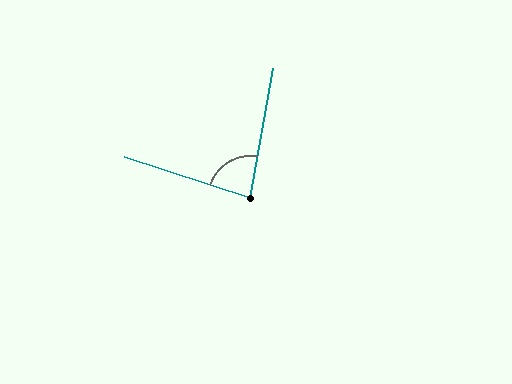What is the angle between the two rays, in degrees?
Approximately 82 degrees.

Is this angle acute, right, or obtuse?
It is acute.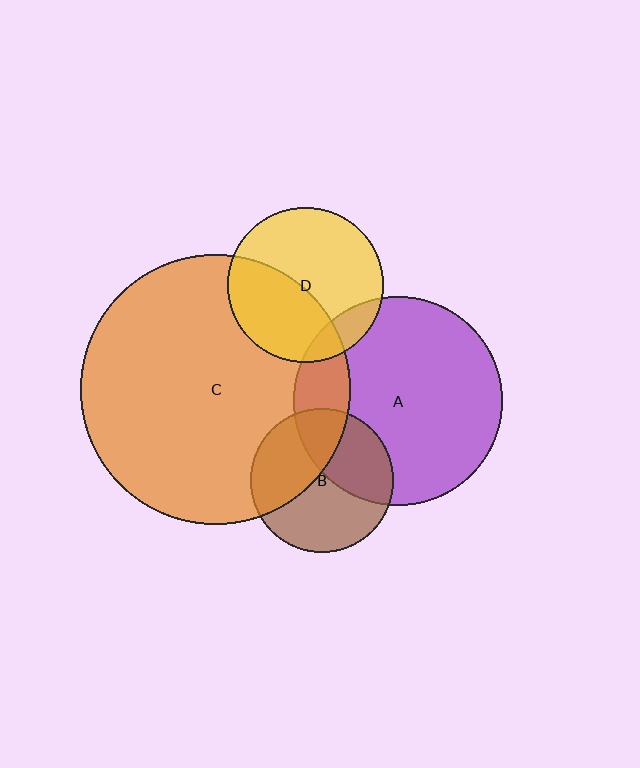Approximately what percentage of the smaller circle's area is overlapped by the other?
Approximately 40%.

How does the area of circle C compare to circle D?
Approximately 3.0 times.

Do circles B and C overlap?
Yes.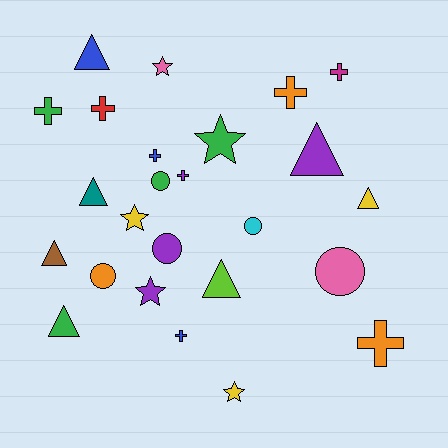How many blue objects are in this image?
There are 3 blue objects.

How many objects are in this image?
There are 25 objects.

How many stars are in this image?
There are 5 stars.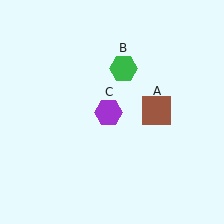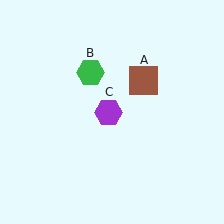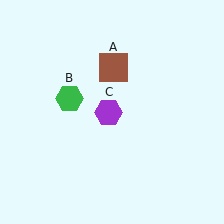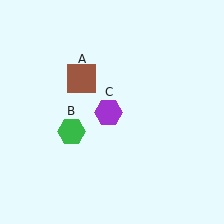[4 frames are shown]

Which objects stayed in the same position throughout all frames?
Purple hexagon (object C) remained stationary.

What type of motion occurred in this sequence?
The brown square (object A), green hexagon (object B) rotated counterclockwise around the center of the scene.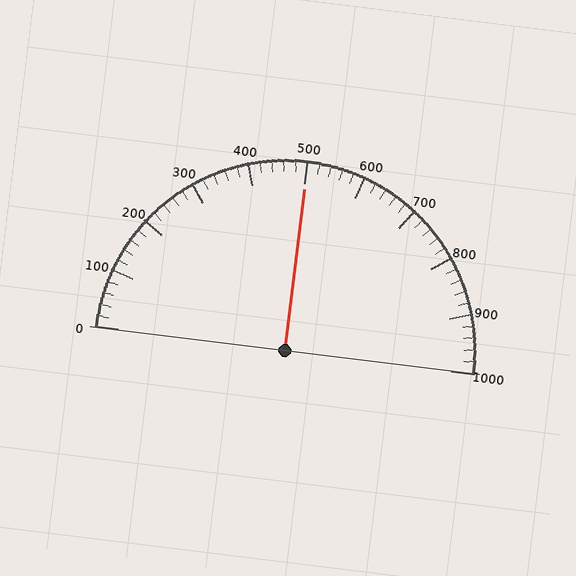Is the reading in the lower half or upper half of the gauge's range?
The reading is in the upper half of the range (0 to 1000).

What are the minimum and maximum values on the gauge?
The gauge ranges from 0 to 1000.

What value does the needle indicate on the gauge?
The needle indicates approximately 500.